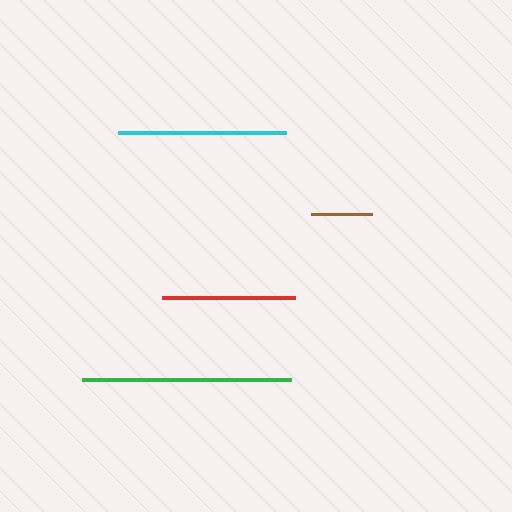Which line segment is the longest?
The green line is the longest at approximately 210 pixels.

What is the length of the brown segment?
The brown segment is approximately 61 pixels long.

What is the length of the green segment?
The green segment is approximately 210 pixels long.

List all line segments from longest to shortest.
From longest to shortest: green, cyan, red, brown.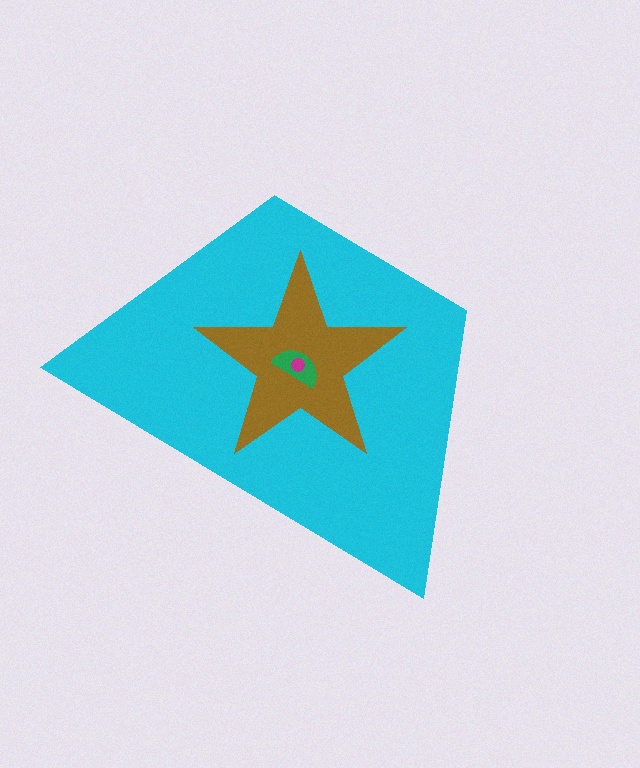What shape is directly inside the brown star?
The green semicircle.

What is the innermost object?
The magenta circle.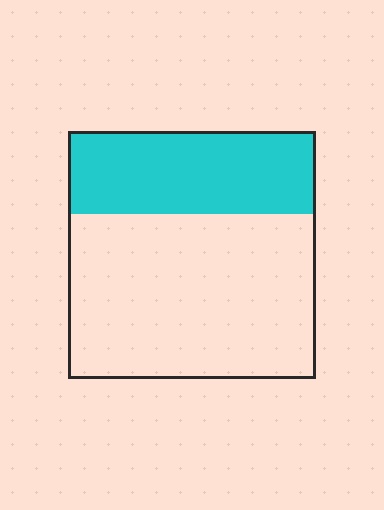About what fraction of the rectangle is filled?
About one third (1/3).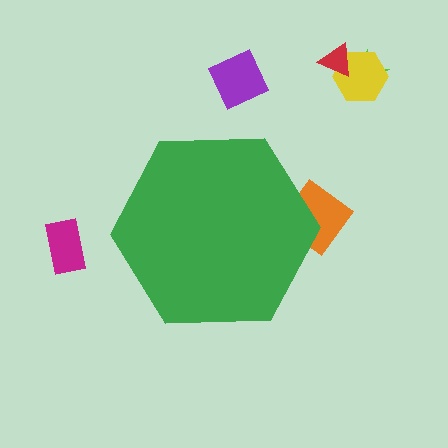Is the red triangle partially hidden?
No, the red triangle is fully visible.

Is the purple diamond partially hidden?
No, the purple diamond is fully visible.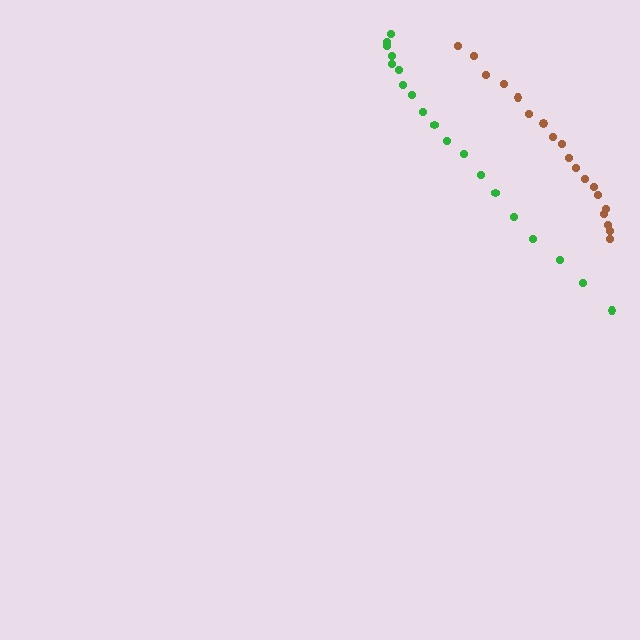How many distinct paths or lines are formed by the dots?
There are 2 distinct paths.